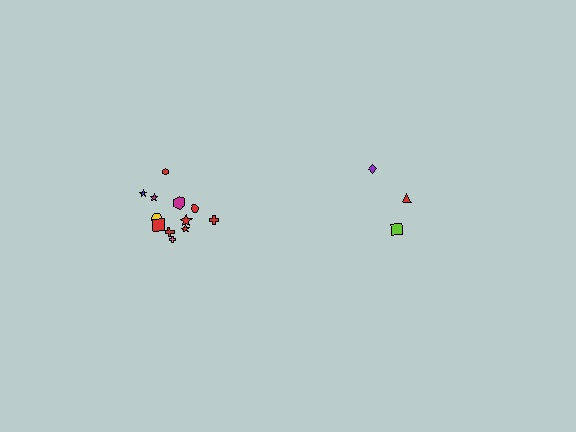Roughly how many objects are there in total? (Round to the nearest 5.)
Roughly 15 objects in total.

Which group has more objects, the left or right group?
The left group.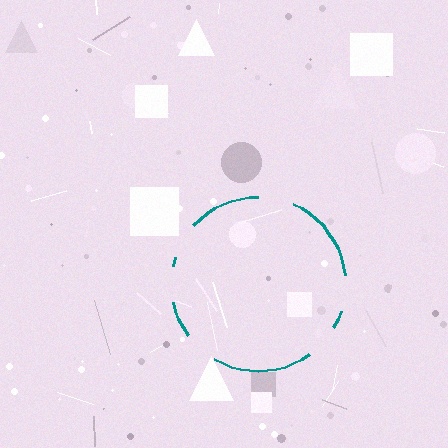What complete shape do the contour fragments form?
The contour fragments form a circle.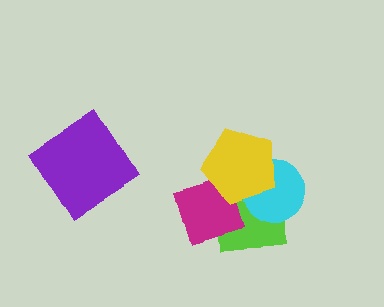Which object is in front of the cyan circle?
The yellow pentagon is in front of the cyan circle.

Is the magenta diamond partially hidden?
Yes, it is partially covered by another shape.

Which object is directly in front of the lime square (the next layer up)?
The cyan circle is directly in front of the lime square.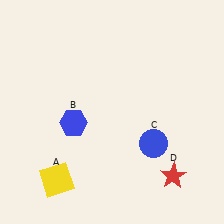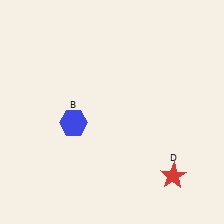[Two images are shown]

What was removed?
The blue circle (C), the yellow square (A) were removed in Image 2.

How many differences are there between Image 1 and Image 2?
There are 2 differences between the two images.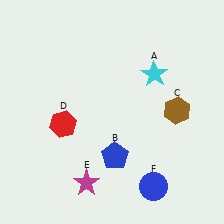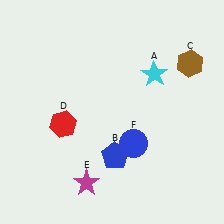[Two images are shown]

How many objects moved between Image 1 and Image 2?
2 objects moved between the two images.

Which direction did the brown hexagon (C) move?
The brown hexagon (C) moved up.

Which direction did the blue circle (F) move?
The blue circle (F) moved up.